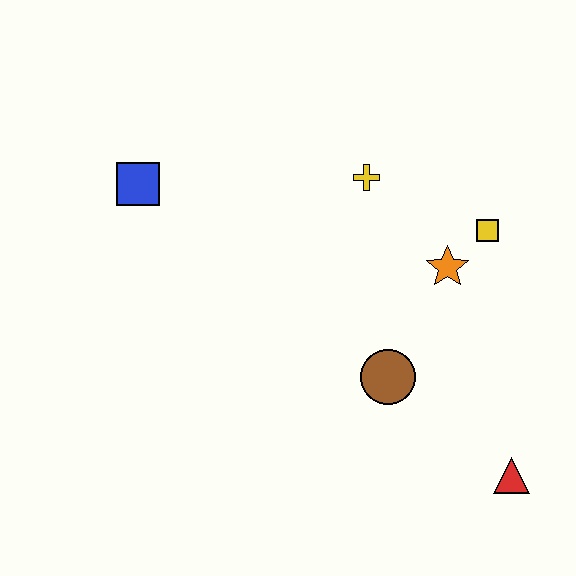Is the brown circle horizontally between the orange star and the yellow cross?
Yes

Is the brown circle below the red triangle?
No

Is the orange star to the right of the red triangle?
No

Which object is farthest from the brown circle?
The blue square is farthest from the brown circle.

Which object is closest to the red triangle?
The brown circle is closest to the red triangle.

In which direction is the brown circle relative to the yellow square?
The brown circle is below the yellow square.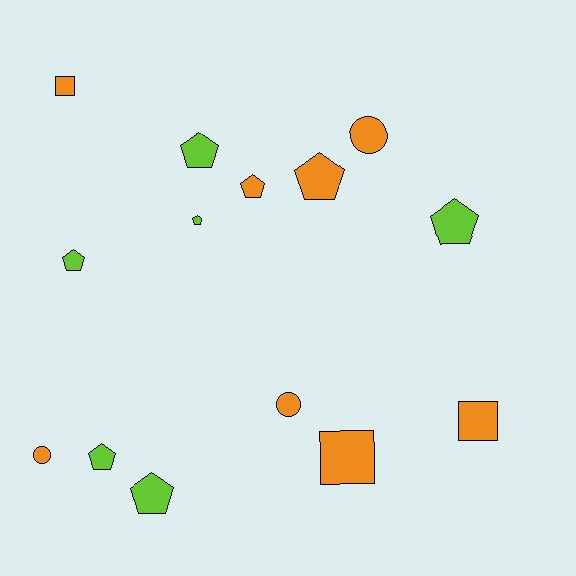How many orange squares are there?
There are 3 orange squares.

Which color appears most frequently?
Orange, with 8 objects.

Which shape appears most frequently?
Pentagon, with 8 objects.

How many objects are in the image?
There are 14 objects.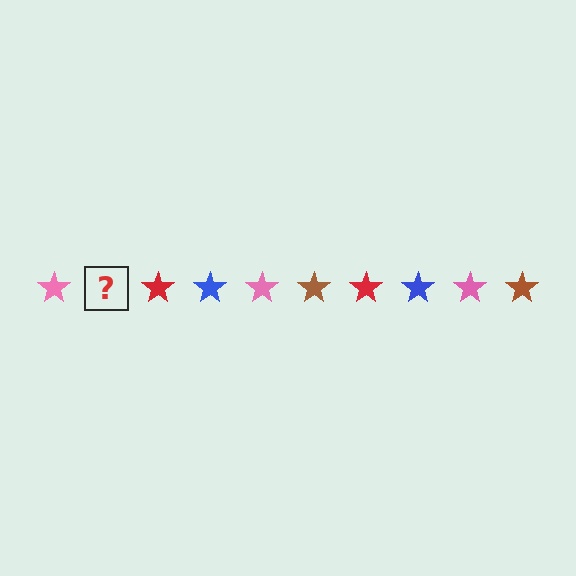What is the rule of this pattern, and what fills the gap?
The rule is that the pattern cycles through pink, brown, red, blue stars. The gap should be filled with a brown star.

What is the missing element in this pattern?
The missing element is a brown star.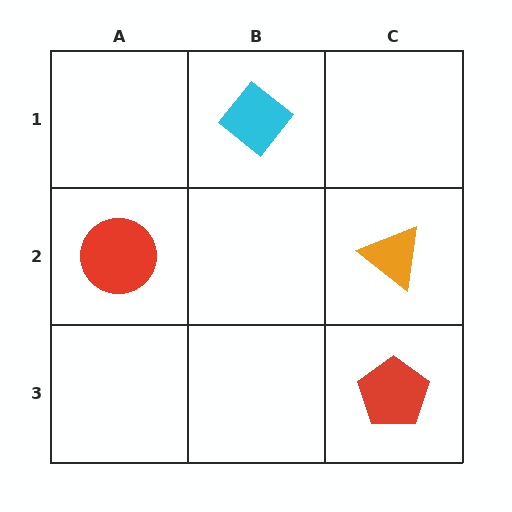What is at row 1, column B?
A cyan diamond.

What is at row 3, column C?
A red pentagon.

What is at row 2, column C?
An orange triangle.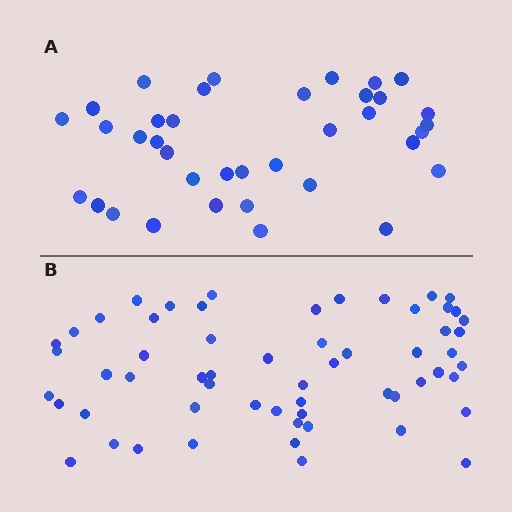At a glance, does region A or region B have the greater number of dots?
Region B (the bottom region) has more dots.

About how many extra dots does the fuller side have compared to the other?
Region B has approximately 20 more dots than region A.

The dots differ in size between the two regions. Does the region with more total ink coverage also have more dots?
No. Region A has more total ink coverage because its dots are larger, but region B actually contains more individual dots. Total area can be misleading — the number of items is what matters here.